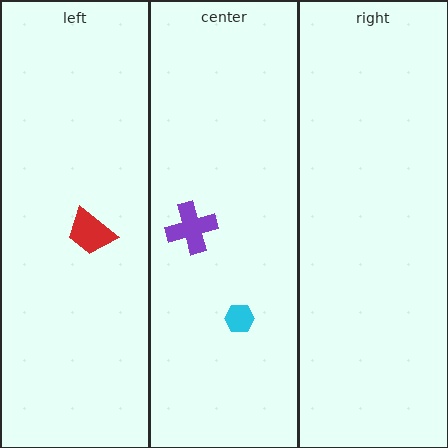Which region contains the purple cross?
The center region.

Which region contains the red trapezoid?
The left region.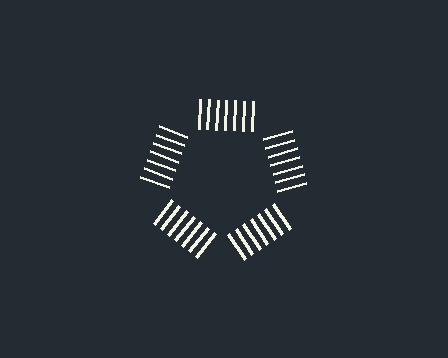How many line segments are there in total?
35 — 7 along each of the 5 edges.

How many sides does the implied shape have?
5 sides — the line-ends trace a pentagon.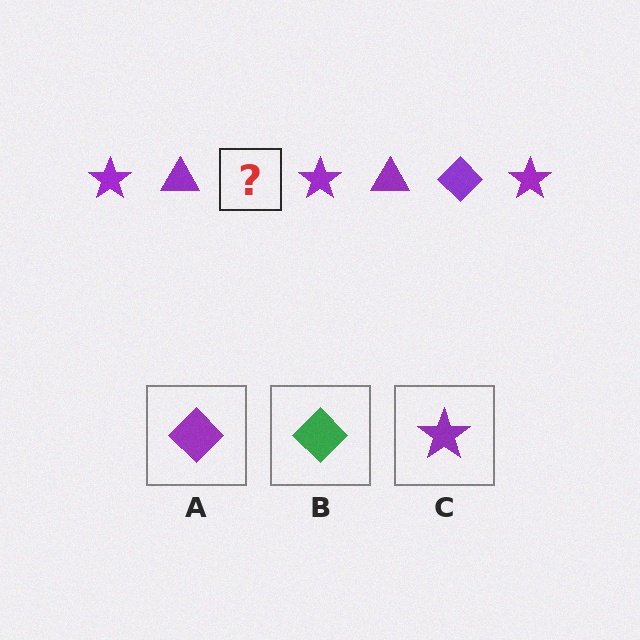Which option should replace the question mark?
Option A.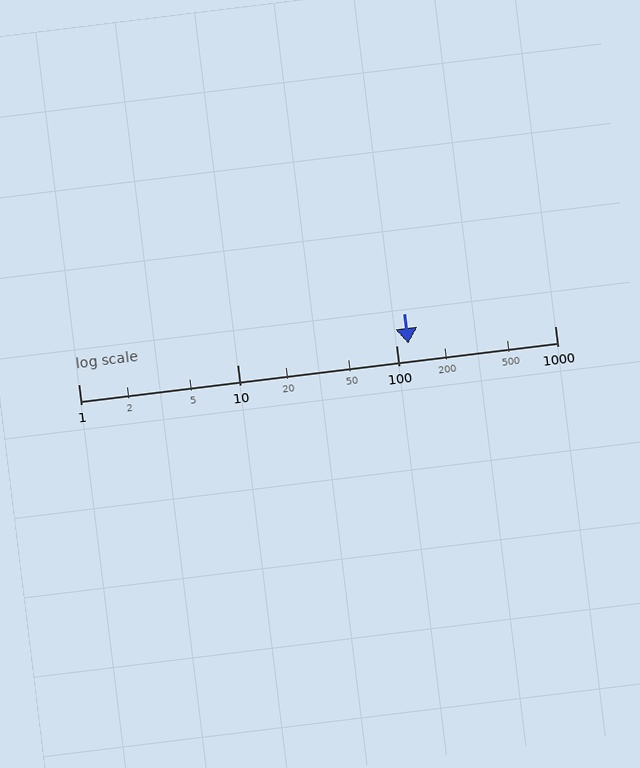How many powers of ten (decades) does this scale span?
The scale spans 3 decades, from 1 to 1000.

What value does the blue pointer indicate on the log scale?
The pointer indicates approximately 120.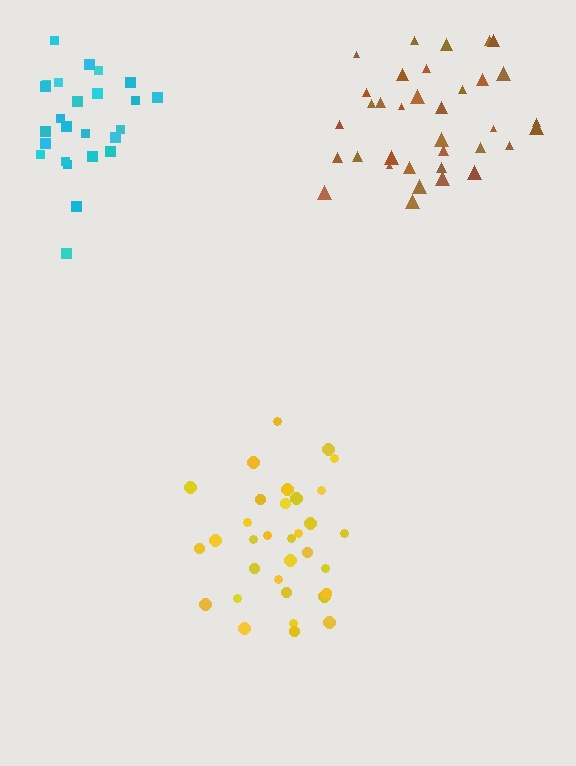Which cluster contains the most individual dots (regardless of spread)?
Brown (35).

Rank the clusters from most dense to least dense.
cyan, yellow, brown.